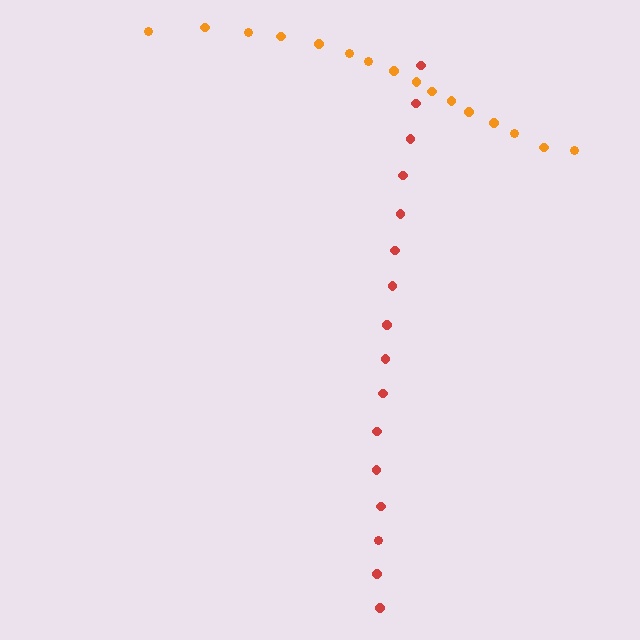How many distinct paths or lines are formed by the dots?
There are 2 distinct paths.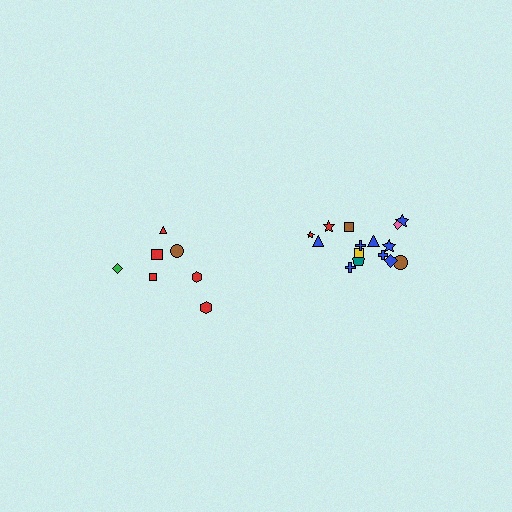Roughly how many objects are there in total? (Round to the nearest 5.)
Roughly 20 objects in total.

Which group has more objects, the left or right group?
The right group.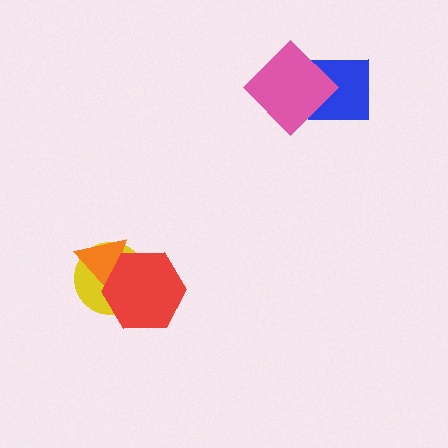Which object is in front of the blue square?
The pink diamond is in front of the blue square.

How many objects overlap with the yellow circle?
2 objects overlap with the yellow circle.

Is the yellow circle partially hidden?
Yes, it is partially covered by another shape.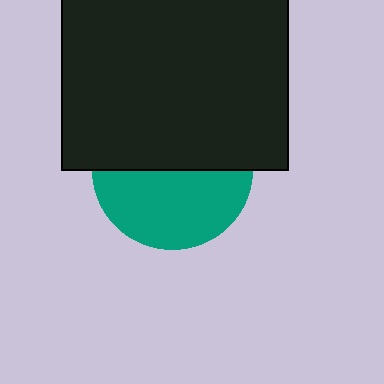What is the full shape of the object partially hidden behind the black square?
The partially hidden object is a teal circle.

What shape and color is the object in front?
The object in front is a black square.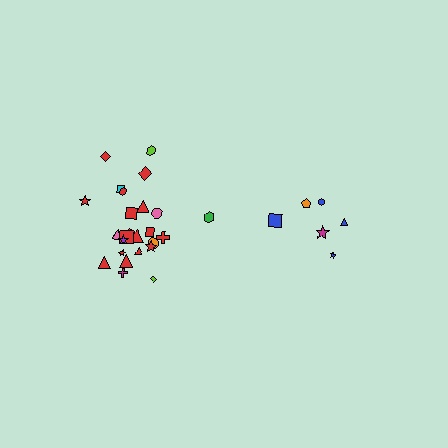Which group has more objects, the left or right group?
The left group.